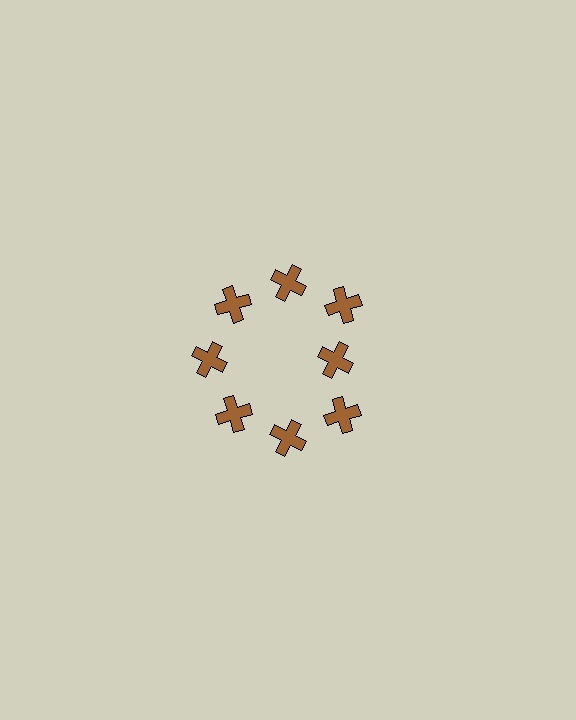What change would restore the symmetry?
The symmetry would be restored by moving it outward, back onto the ring so that all 8 crosses sit at equal angles and equal distance from the center.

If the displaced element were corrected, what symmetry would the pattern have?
It would have 8-fold rotational symmetry — the pattern would map onto itself every 45 degrees.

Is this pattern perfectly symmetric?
No. The 8 brown crosses are arranged in a ring, but one element near the 3 o'clock position is pulled inward toward the center, breaking the 8-fold rotational symmetry.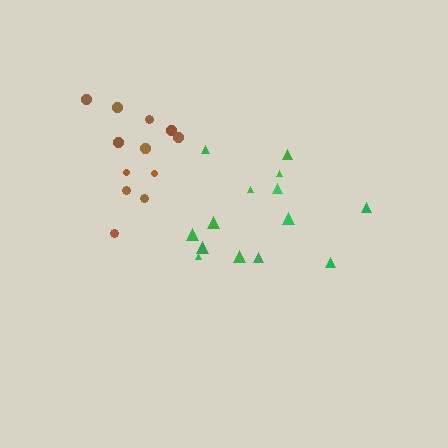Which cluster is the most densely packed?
Brown.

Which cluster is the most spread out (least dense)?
Green.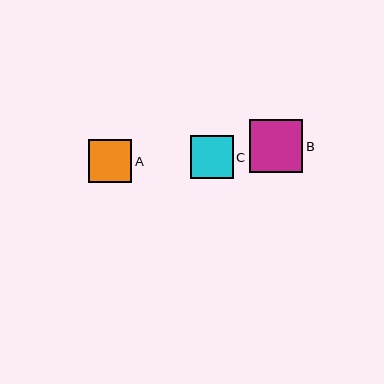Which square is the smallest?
Square C is the smallest with a size of approximately 43 pixels.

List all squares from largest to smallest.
From largest to smallest: B, A, C.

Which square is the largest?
Square B is the largest with a size of approximately 53 pixels.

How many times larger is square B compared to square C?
Square B is approximately 1.2 times the size of square C.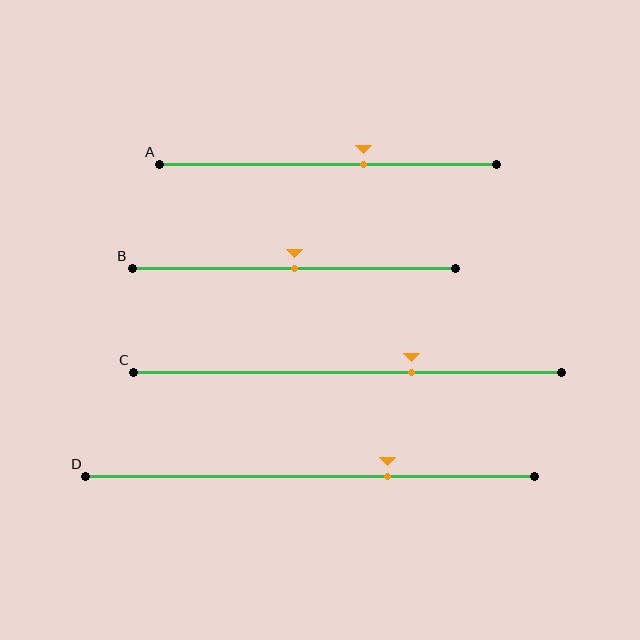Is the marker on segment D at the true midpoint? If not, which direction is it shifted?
No, the marker on segment D is shifted to the right by about 17% of the segment length.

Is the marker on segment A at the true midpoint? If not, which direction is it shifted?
No, the marker on segment A is shifted to the right by about 11% of the segment length.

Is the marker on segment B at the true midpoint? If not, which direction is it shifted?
Yes, the marker on segment B is at the true midpoint.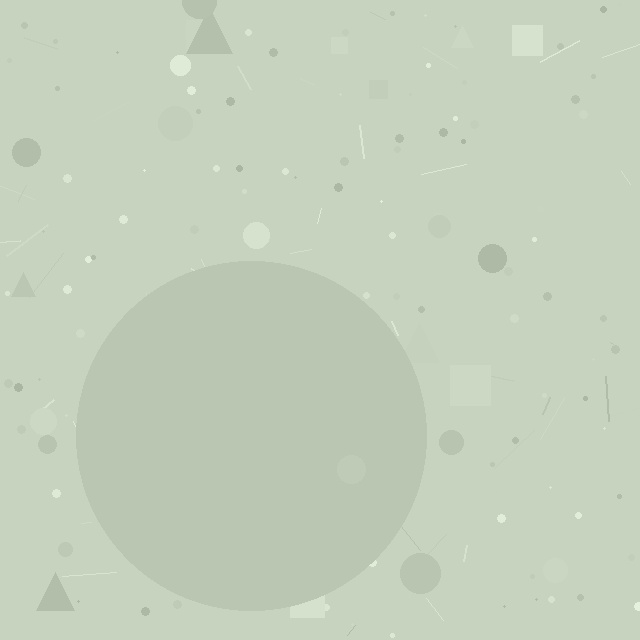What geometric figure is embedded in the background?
A circle is embedded in the background.